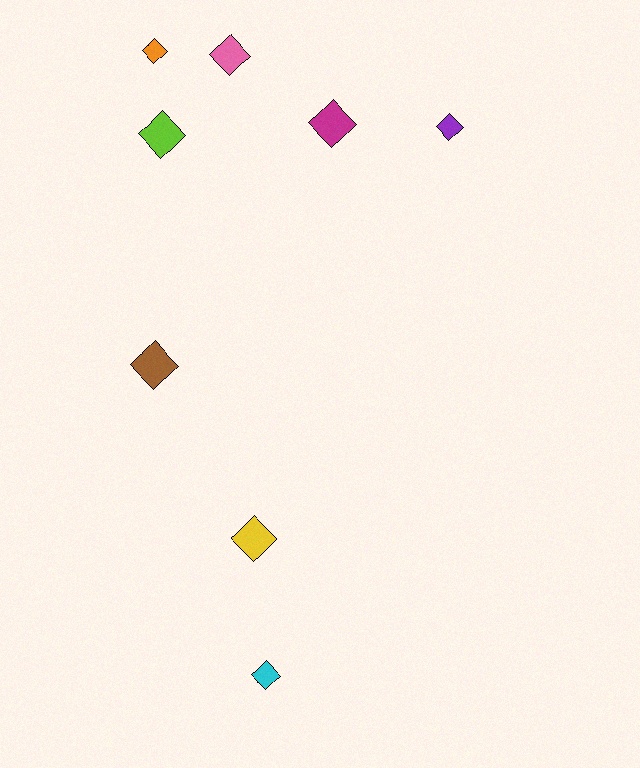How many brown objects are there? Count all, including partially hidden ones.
There is 1 brown object.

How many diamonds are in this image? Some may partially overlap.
There are 8 diamonds.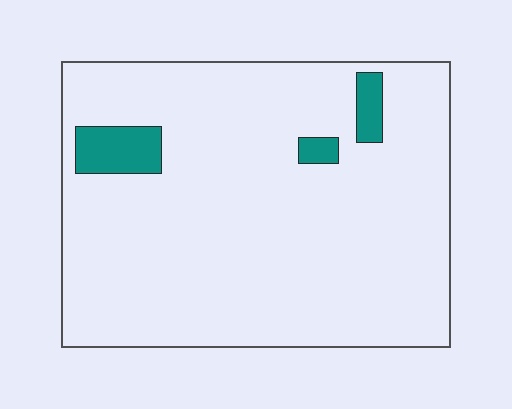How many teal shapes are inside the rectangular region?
3.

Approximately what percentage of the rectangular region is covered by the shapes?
Approximately 5%.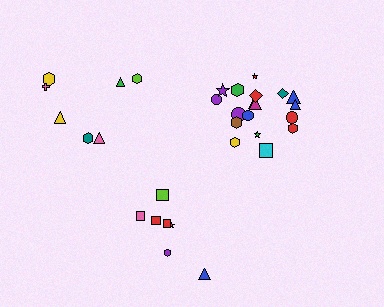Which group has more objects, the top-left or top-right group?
The top-right group.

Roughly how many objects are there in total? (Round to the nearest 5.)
Roughly 30 objects in total.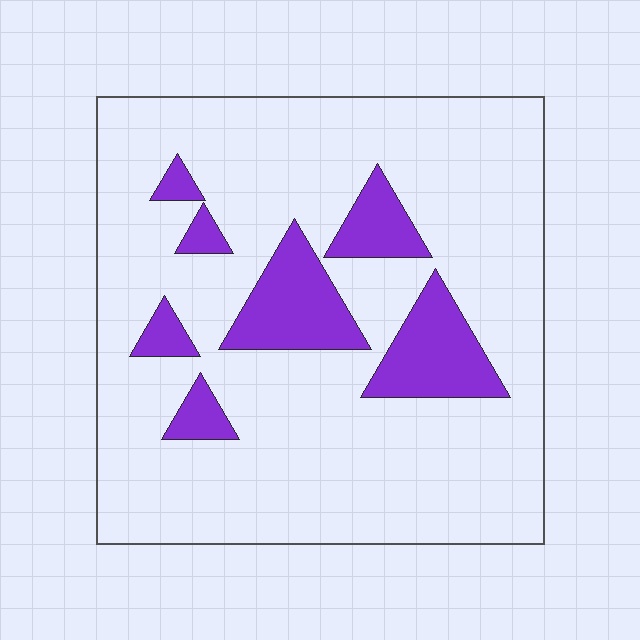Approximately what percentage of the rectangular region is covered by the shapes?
Approximately 15%.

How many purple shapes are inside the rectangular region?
7.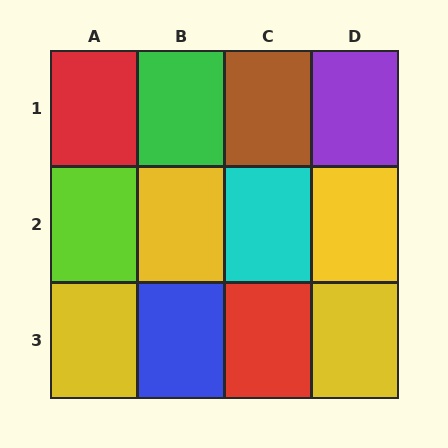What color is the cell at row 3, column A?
Yellow.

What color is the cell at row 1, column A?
Red.